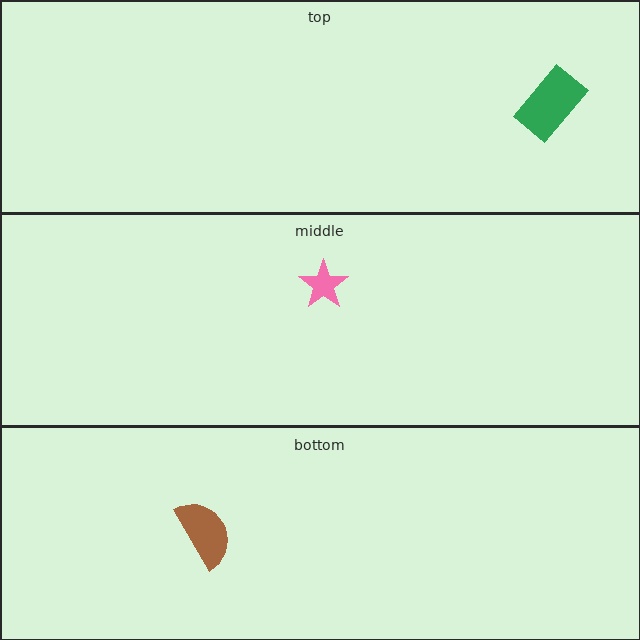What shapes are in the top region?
The green rectangle.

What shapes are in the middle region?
The pink star.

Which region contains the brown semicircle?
The bottom region.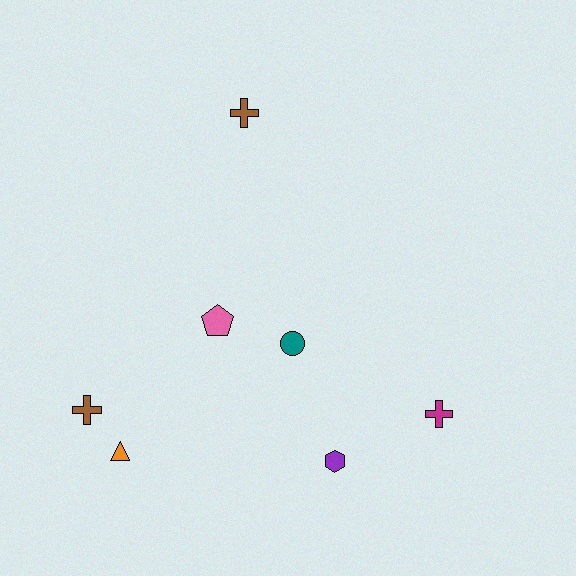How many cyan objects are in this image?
There are no cyan objects.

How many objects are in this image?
There are 7 objects.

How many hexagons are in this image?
There is 1 hexagon.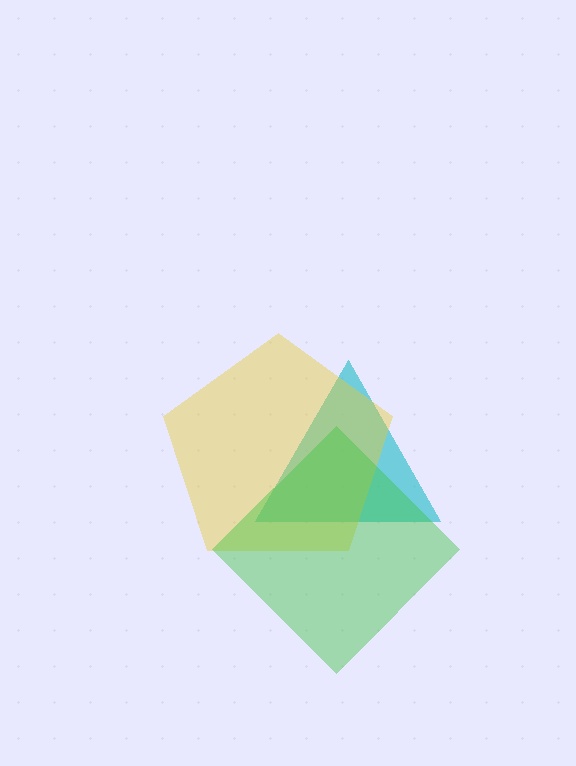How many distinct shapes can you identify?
There are 3 distinct shapes: a cyan triangle, a yellow pentagon, a green diamond.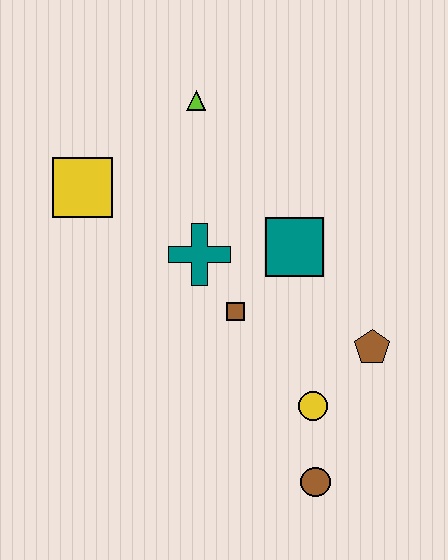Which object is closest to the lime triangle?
The yellow square is closest to the lime triangle.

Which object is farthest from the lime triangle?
The brown circle is farthest from the lime triangle.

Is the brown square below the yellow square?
Yes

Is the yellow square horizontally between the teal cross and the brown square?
No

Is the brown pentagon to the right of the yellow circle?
Yes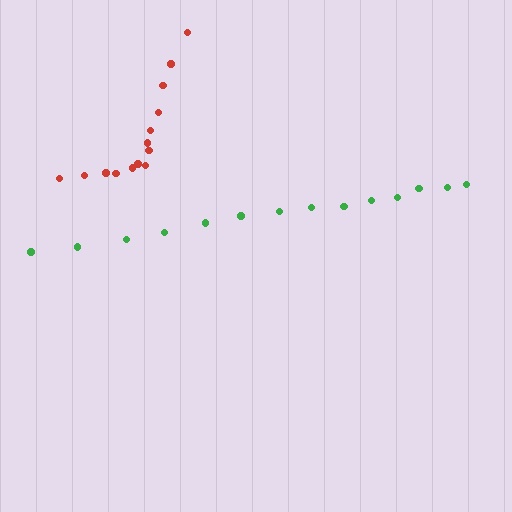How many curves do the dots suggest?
There are 2 distinct paths.